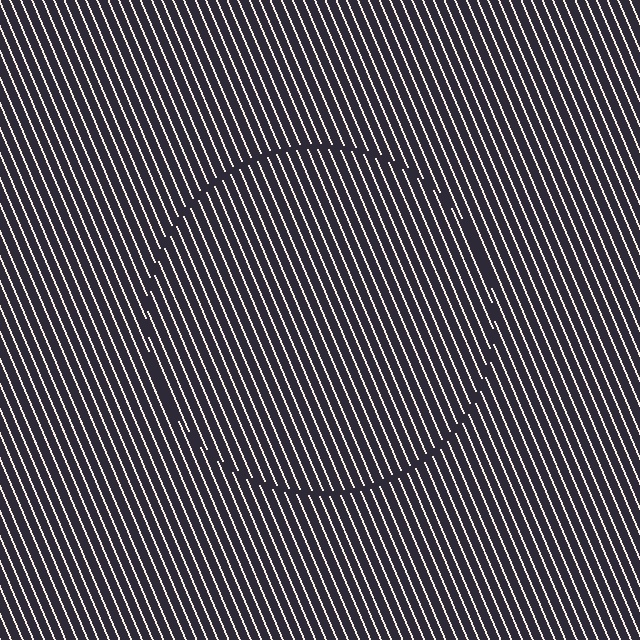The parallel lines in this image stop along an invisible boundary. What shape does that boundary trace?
An illusory circle. The interior of the shape contains the same grating, shifted by half a period — the contour is defined by the phase discontinuity where line-ends from the inner and outer gratings abut.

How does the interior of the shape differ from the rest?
The interior of the shape contains the same grating, shifted by half a period — the contour is defined by the phase discontinuity where line-ends from the inner and outer gratings abut.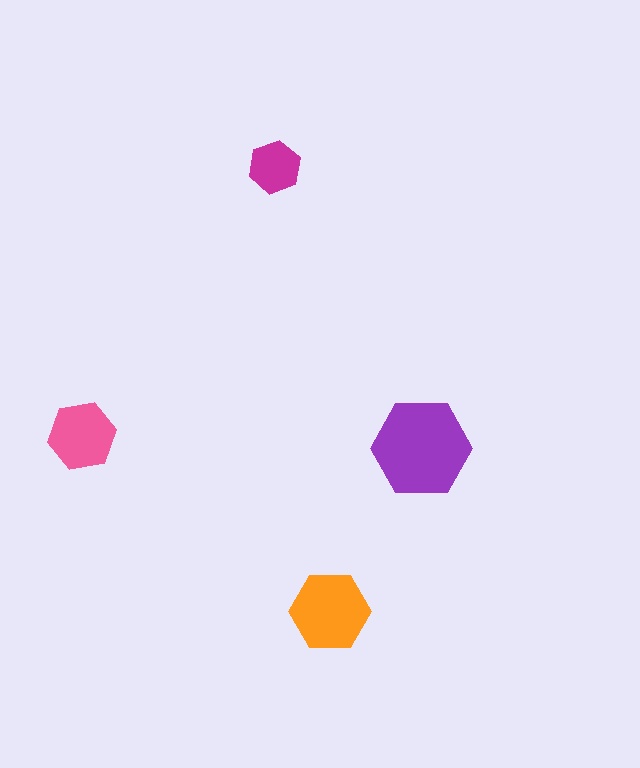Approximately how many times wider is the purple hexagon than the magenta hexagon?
About 2 times wider.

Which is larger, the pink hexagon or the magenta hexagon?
The pink one.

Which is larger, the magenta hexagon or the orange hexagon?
The orange one.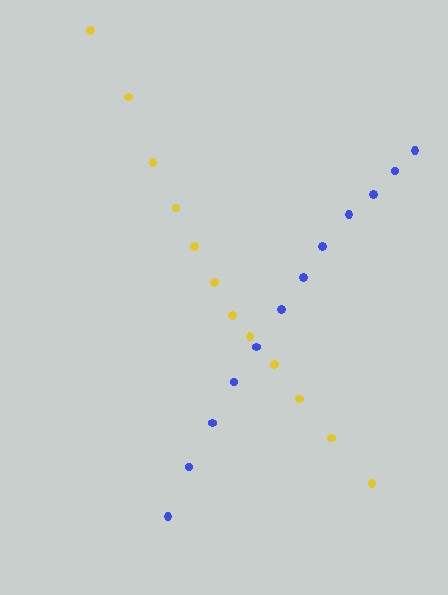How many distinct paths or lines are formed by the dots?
There are 2 distinct paths.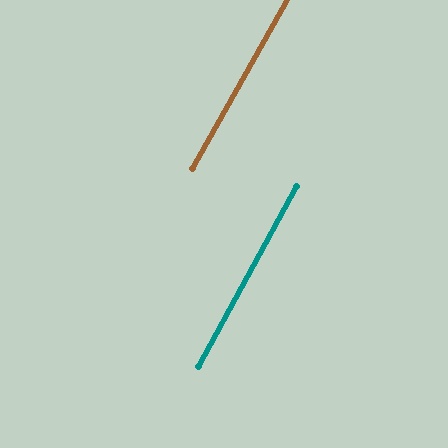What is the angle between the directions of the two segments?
Approximately 1 degree.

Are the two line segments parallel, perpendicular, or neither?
Parallel — their directions differ by only 1.0°.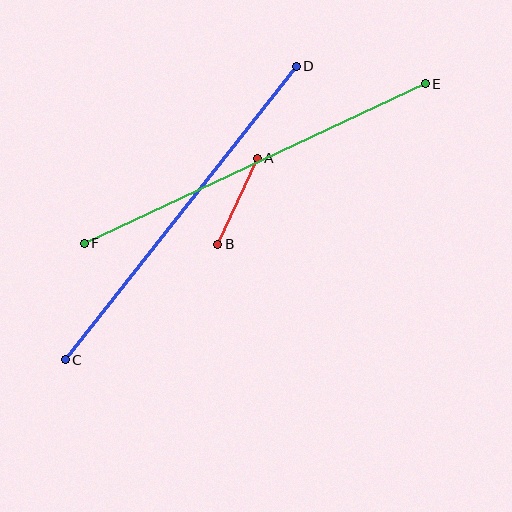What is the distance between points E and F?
The distance is approximately 376 pixels.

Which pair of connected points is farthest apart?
Points E and F are farthest apart.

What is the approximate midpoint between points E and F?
The midpoint is at approximately (255, 163) pixels.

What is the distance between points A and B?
The distance is approximately 95 pixels.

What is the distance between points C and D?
The distance is approximately 374 pixels.